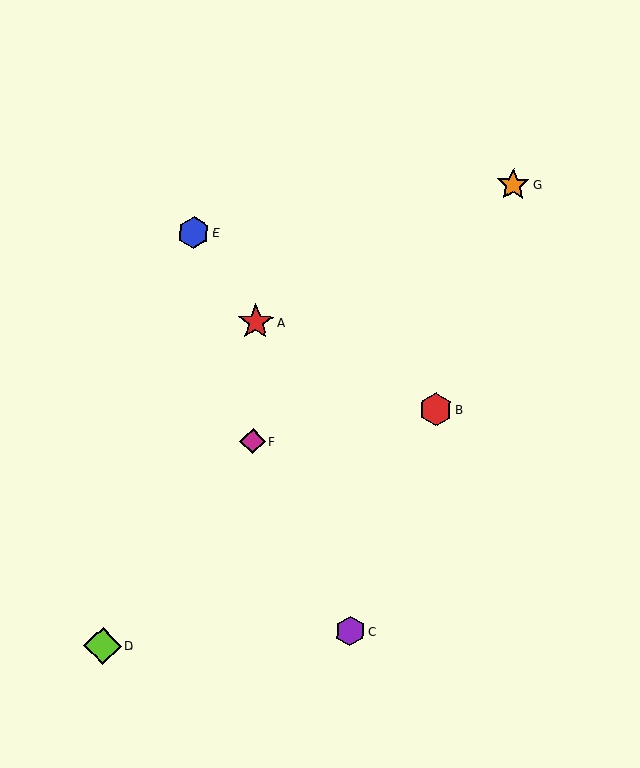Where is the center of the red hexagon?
The center of the red hexagon is at (436, 410).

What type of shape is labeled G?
Shape G is an orange star.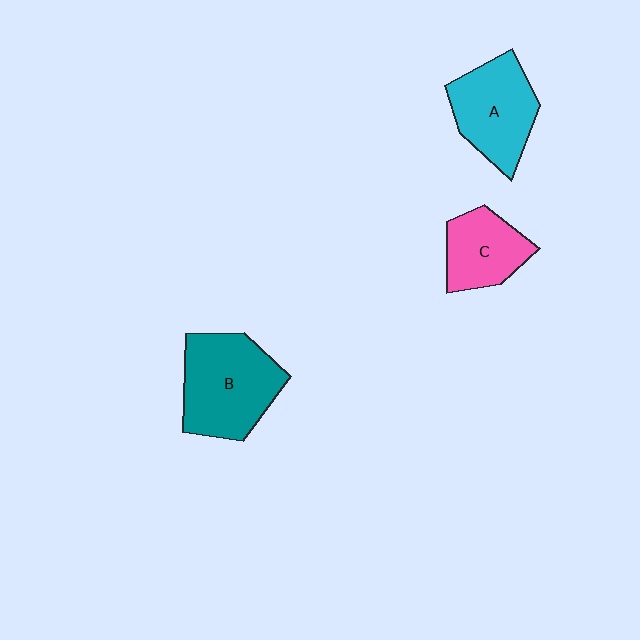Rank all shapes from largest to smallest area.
From largest to smallest: B (teal), A (cyan), C (pink).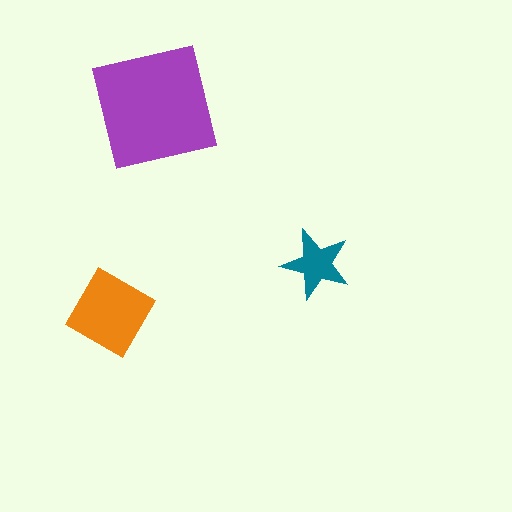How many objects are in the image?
There are 3 objects in the image.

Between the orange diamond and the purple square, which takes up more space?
The purple square.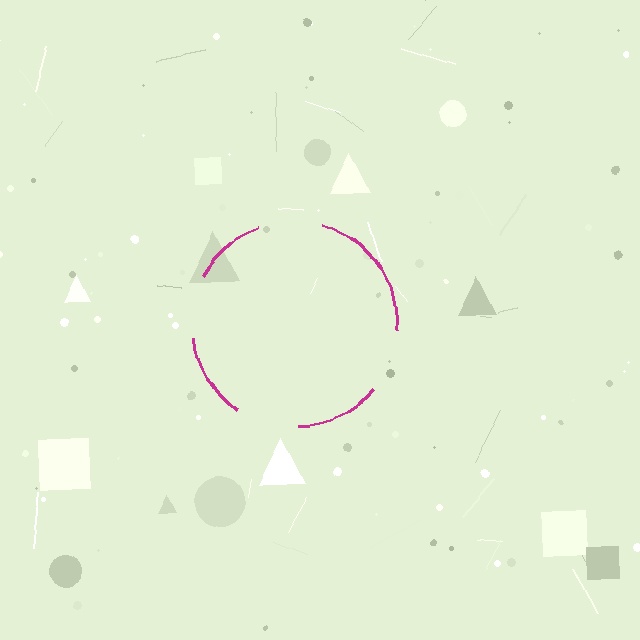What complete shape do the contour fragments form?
The contour fragments form a circle.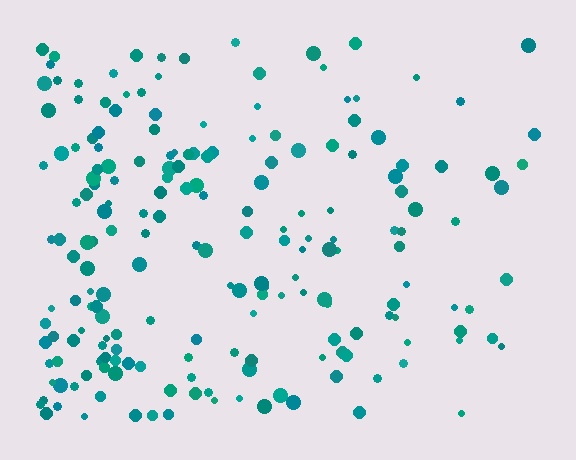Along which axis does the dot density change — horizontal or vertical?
Horizontal.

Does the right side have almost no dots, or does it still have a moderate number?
Still a moderate number, just noticeably fewer than the left.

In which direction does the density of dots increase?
From right to left, with the left side densest.